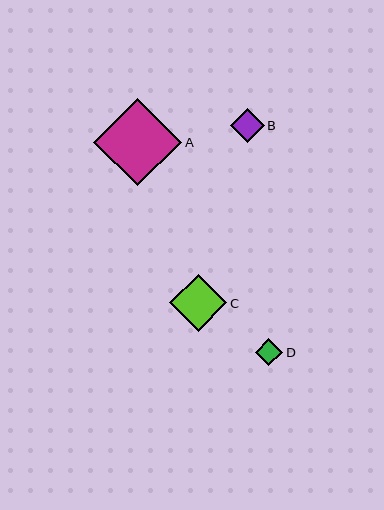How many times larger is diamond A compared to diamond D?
Diamond A is approximately 3.2 times the size of diamond D.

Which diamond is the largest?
Diamond A is the largest with a size of approximately 88 pixels.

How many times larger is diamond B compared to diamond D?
Diamond B is approximately 1.2 times the size of diamond D.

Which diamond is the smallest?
Diamond D is the smallest with a size of approximately 27 pixels.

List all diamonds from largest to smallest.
From largest to smallest: A, C, B, D.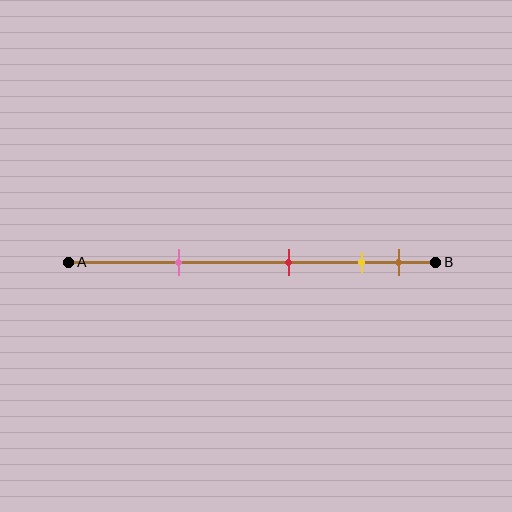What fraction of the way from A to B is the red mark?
The red mark is approximately 60% (0.6) of the way from A to B.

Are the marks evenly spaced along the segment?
No, the marks are not evenly spaced.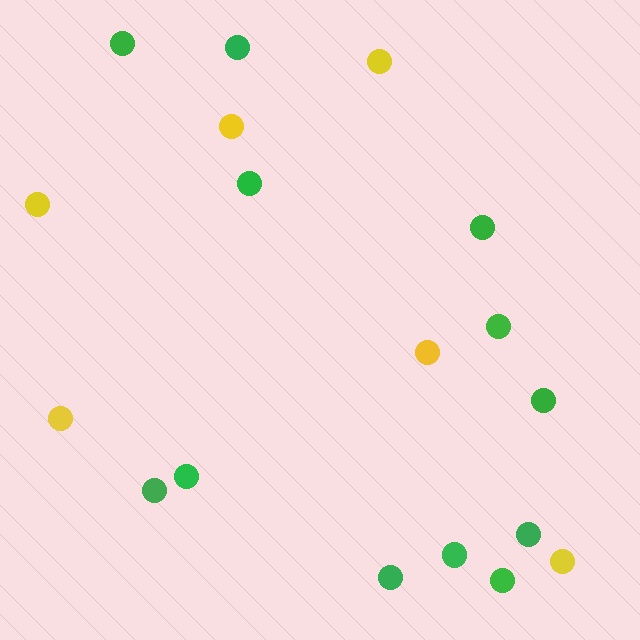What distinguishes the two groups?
There are 2 groups: one group of green circles (12) and one group of yellow circles (6).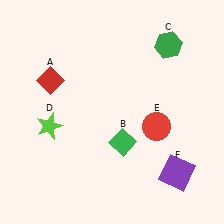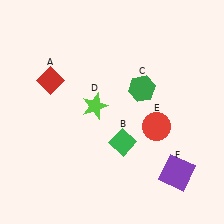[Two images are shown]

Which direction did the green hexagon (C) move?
The green hexagon (C) moved down.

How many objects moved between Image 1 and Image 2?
2 objects moved between the two images.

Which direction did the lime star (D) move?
The lime star (D) moved right.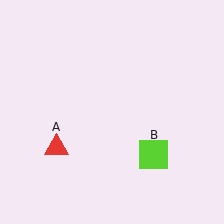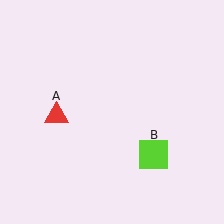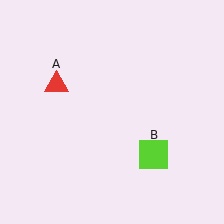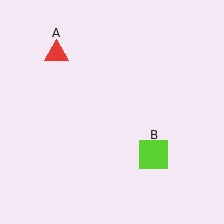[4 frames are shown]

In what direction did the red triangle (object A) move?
The red triangle (object A) moved up.